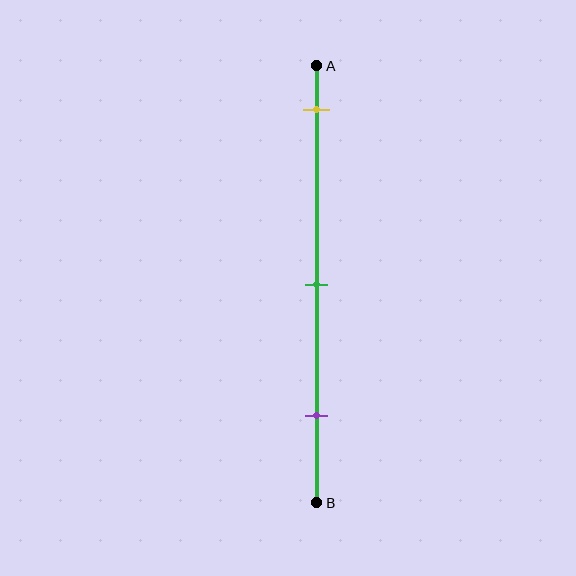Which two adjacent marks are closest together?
The green and purple marks are the closest adjacent pair.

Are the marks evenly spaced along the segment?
Yes, the marks are approximately evenly spaced.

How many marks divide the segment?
There are 3 marks dividing the segment.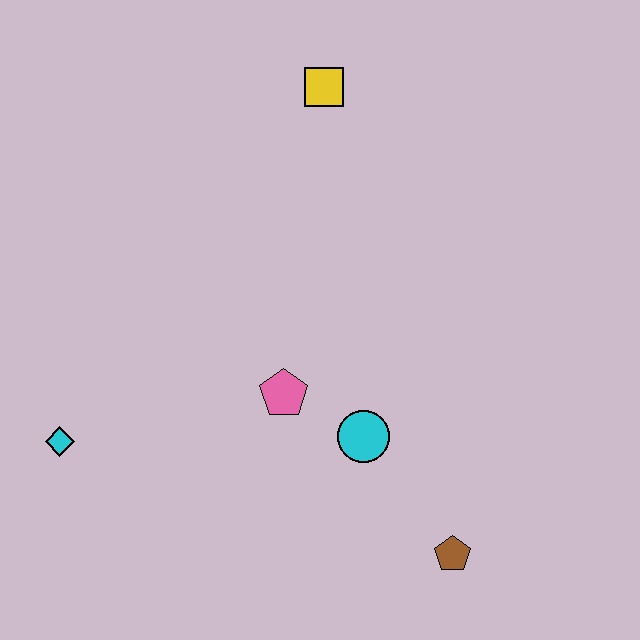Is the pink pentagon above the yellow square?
No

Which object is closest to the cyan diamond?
The pink pentagon is closest to the cyan diamond.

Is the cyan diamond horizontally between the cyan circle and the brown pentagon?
No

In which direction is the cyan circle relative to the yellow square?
The cyan circle is below the yellow square.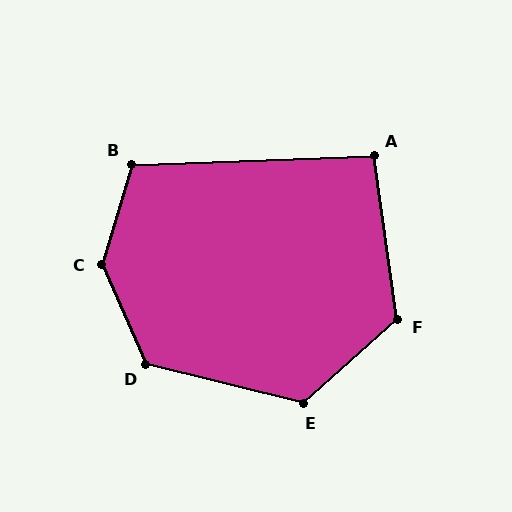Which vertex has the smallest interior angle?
A, at approximately 96 degrees.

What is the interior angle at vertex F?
Approximately 124 degrees (obtuse).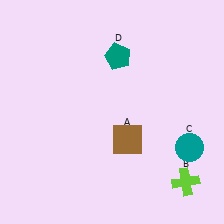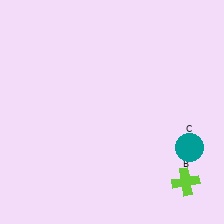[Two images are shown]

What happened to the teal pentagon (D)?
The teal pentagon (D) was removed in Image 2. It was in the top-right area of Image 1.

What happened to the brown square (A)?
The brown square (A) was removed in Image 2. It was in the bottom-right area of Image 1.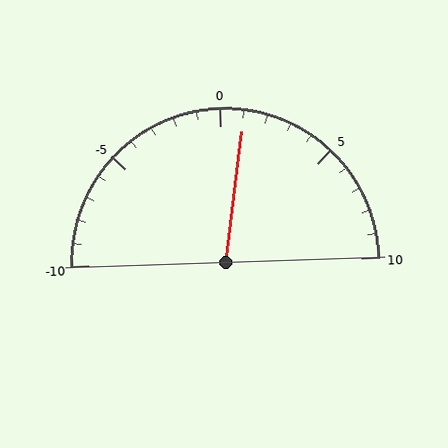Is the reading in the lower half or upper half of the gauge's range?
The reading is in the upper half of the range (-10 to 10).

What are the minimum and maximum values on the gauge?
The gauge ranges from -10 to 10.